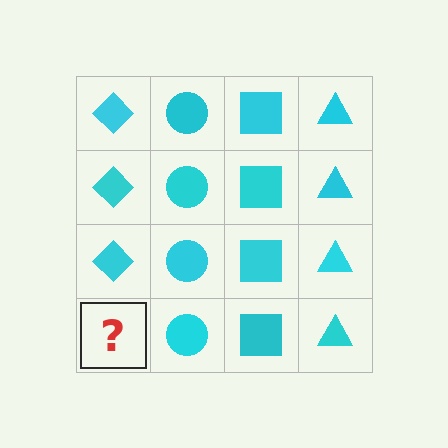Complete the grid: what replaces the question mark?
The question mark should be replaced with a cyan diamond.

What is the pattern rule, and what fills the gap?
The rule is that each column has a consistent shape. The gap should be filled with a cyan diamond.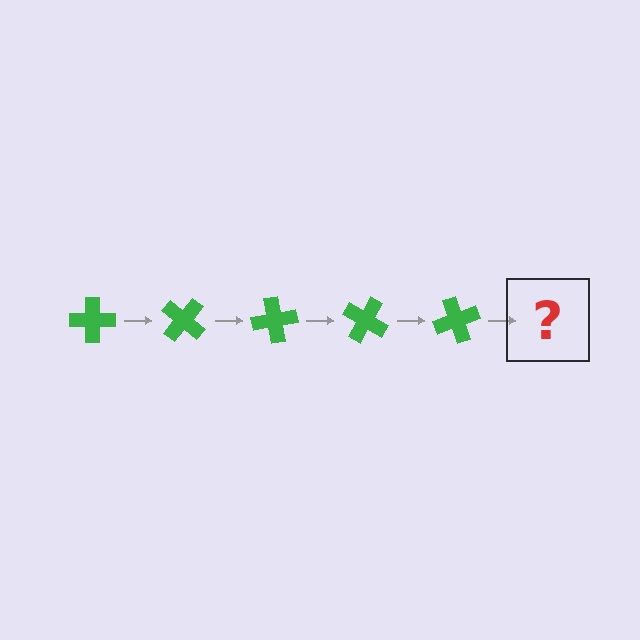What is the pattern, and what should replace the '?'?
The pattern is that the cross rotates 40 degrees each step. The '?' should be a green cross rotated 200 degrees.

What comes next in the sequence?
The next element should be a green cross rotated 200 degrees.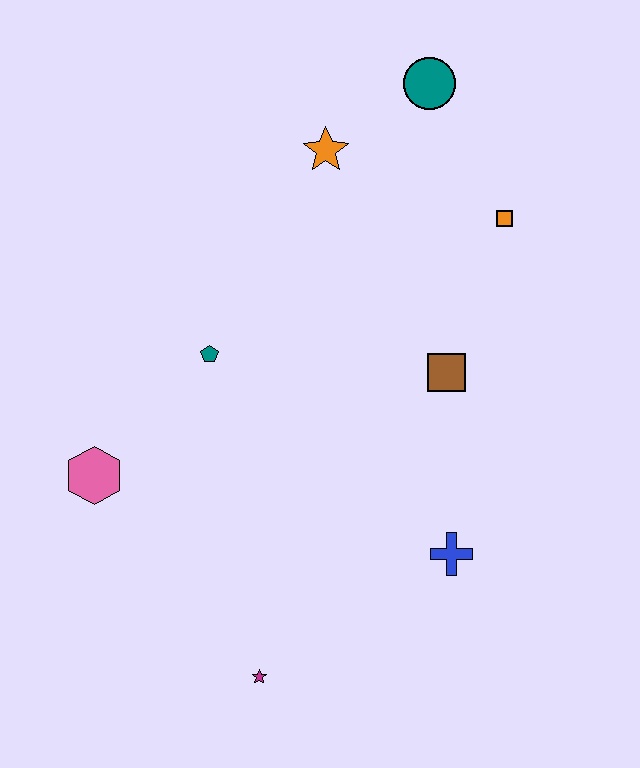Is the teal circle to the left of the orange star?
No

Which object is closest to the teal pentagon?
The pink hexagon is closest to the teal pentagon.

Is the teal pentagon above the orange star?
No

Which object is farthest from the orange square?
The magenta star is farthest from the orange square.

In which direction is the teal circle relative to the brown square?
The teal circle is above the brown square.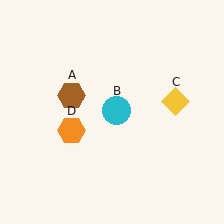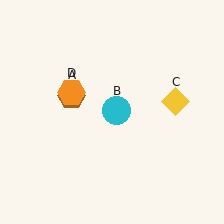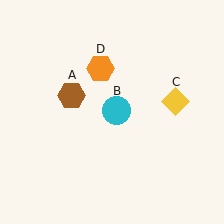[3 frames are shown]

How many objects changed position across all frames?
1 object changed position: orange hexagon (object D).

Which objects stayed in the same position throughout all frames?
Brown hexagon (object A) and cyan circle (object B) and yellow diamond (object C) remained stationary.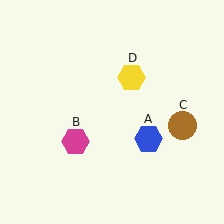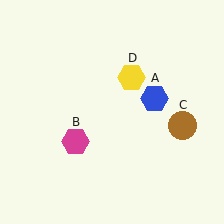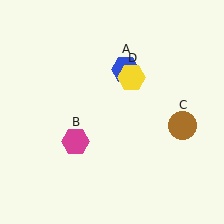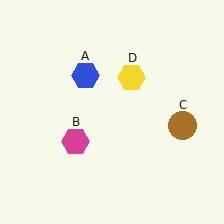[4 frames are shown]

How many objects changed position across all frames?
1 object changed position: blue hexagon (object A).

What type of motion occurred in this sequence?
The blue hexagon (object A) rotated counterclockwise around the center of the scene.